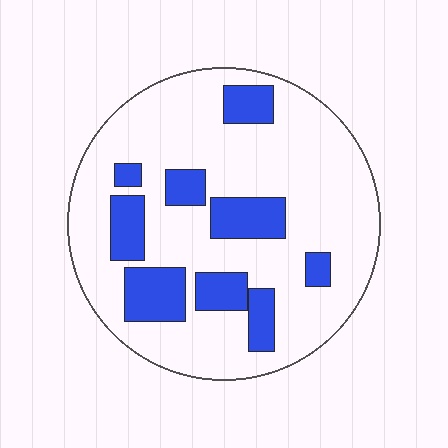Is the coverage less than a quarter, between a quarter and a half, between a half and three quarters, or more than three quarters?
Less than a quarter.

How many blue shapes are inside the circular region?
9.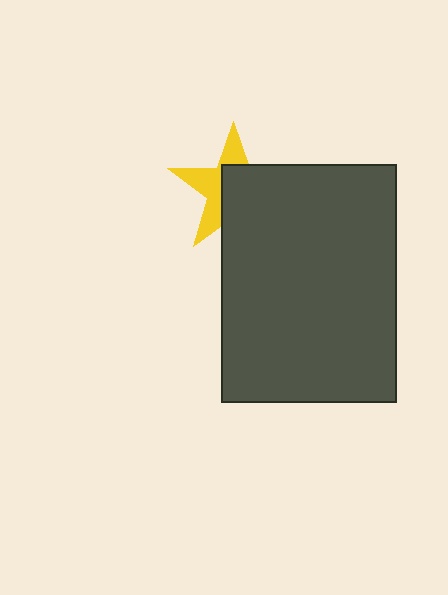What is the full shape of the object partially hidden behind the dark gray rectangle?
The partially hidden object is a yellow star.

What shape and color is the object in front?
The object in front is a dark gray rectangle.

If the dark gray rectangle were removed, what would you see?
You would see the complete yellow star.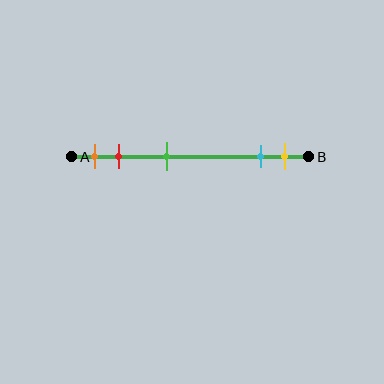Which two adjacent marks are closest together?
The cyan and yellow marks are the closest adjacent pair.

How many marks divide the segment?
There are 5 marks dividing the segment.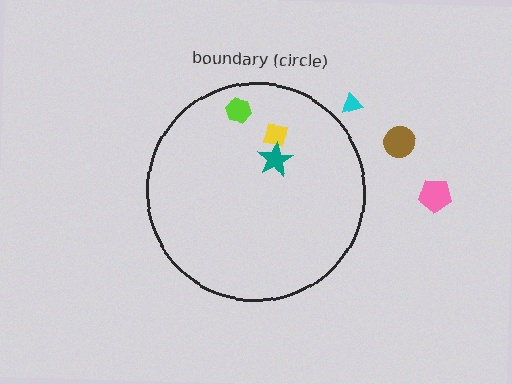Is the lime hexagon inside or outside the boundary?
Inside.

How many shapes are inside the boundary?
3 inside, 3 outside.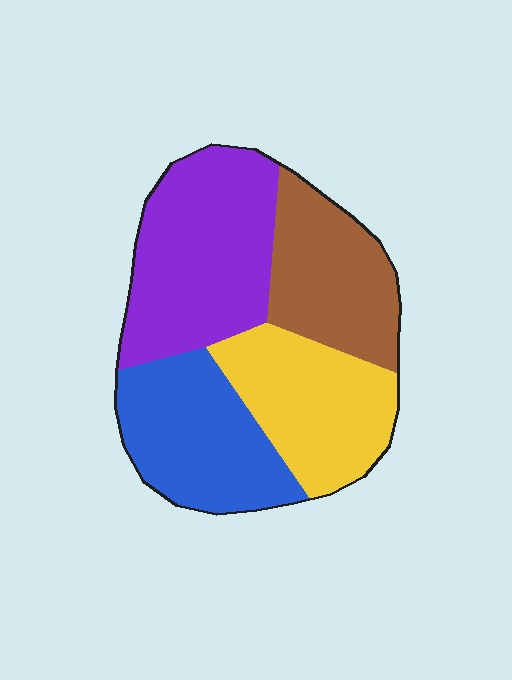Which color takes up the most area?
Purple, at roughly 30%.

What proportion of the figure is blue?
Blue takes up between a sixth and a third of the figure.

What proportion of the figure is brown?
Brown takes up about one fifth (1/5) of the figure.